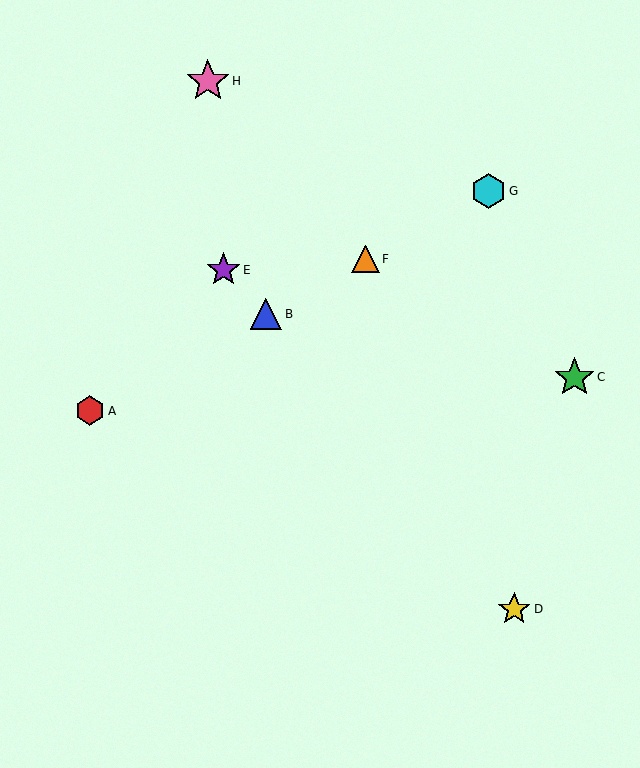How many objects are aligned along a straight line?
4 objects (A, B, F, G) are aligned along a straight line.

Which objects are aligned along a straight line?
Objects A, B, F, G are aligned along a straight line.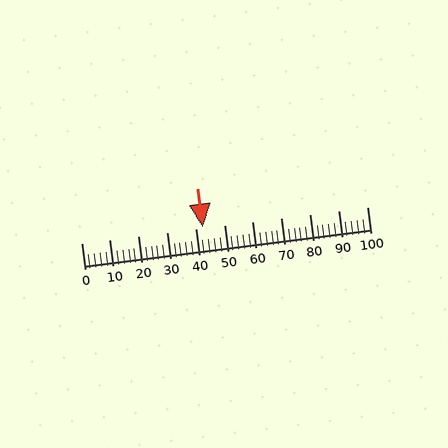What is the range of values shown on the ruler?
The ruler shows values from 0 to 100.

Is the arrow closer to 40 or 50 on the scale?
The arrow is closer to 40.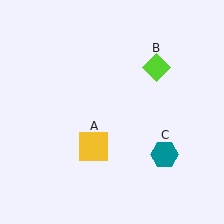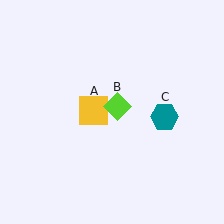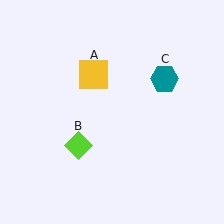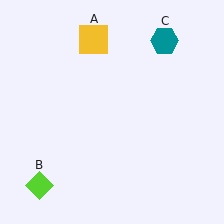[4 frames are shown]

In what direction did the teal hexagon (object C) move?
The teal hexagon (object C) moved up.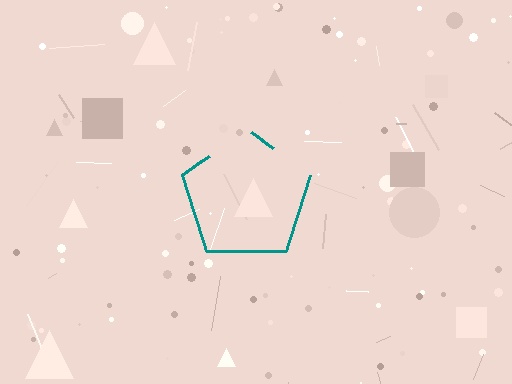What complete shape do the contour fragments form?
The contour fragments form a pentagon.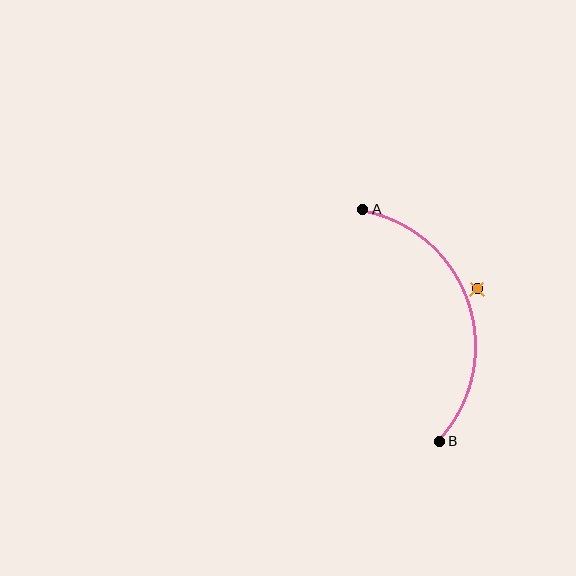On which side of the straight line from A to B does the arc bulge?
The arc bulges to the right of the straight line connecting A and B.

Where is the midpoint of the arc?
The arc midpoint is the point on the curve farthest from the straight line joining A and B. It sits to the right of that line.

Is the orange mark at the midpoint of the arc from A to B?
No — the orange mark does not lie on the arc at all. It sits slightly outside the curve.